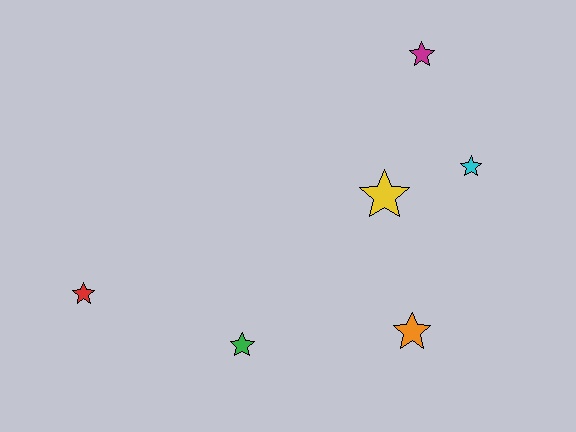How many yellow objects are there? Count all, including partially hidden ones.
There is 1 yellow object.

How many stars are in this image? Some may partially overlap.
There are 6 stars.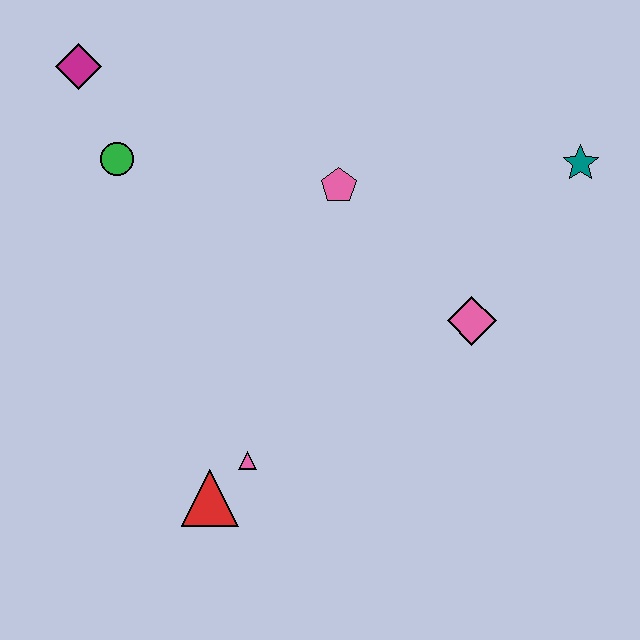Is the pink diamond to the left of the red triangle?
No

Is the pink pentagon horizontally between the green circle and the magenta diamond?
No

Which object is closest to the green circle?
The magenta diamond is closest to the green circle.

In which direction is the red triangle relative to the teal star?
The red triangle is to the left of the teal star.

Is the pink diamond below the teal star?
Yes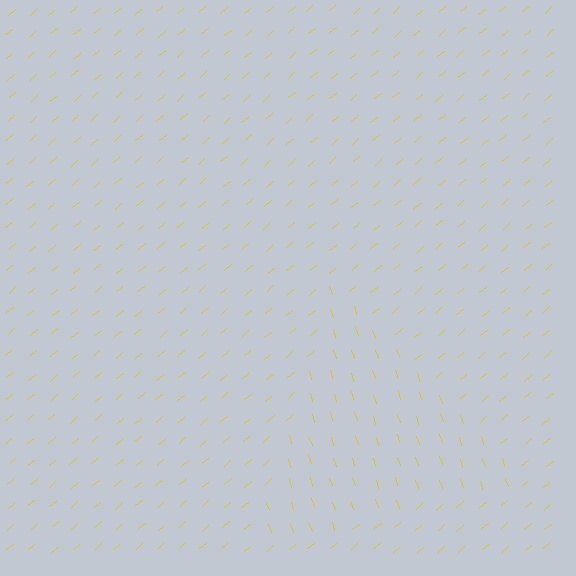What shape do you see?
I see a triangle.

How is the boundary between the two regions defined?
The boundary is defined purely by a change in line orientation (approximately 69 degrees difference). All lines are the same color and thickness.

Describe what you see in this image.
The image is filled with small yellow line segments. A triangle region in the image has lines oriented differently from the surrounding lines, creating a visible texture boundary.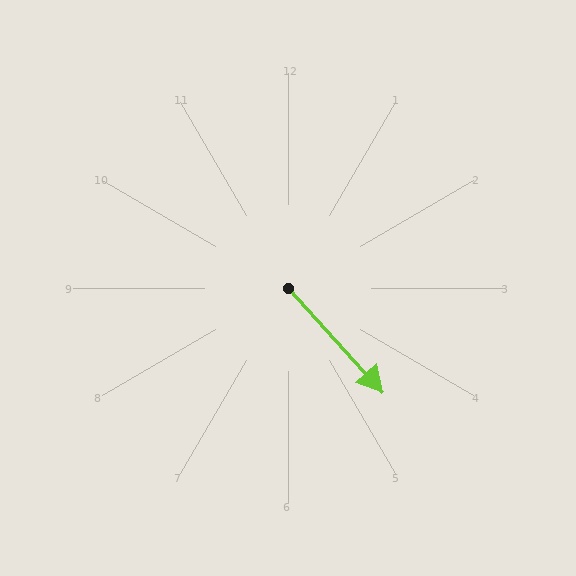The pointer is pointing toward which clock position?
Roughly 5 o'clock.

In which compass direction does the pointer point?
Southeast.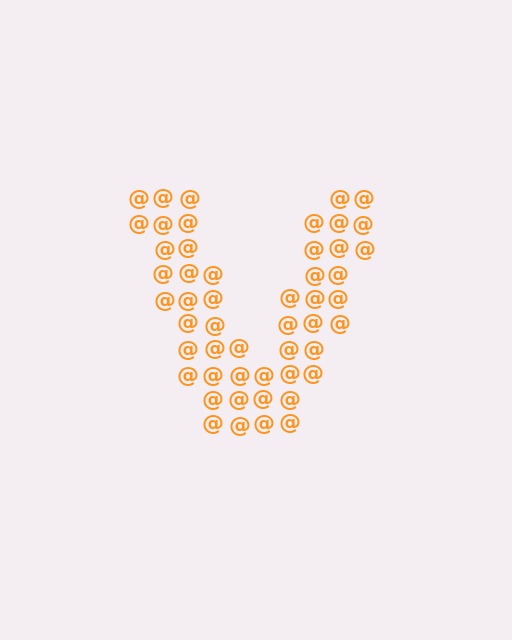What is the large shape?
The large shape is the letter V.